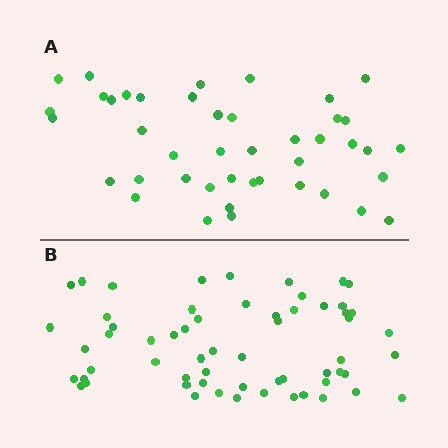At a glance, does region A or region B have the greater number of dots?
Region B (the bottom region) has more dots.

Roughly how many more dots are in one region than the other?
Region B has approximately 15 more dots than region A.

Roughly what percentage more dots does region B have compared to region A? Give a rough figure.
About 40% more.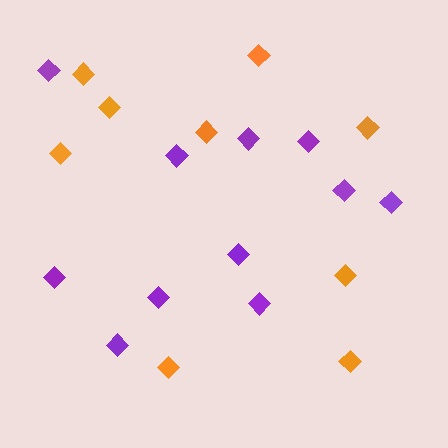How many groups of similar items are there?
There are 2 groups: one group of purple diamonds (11) and one group of orange diamonds (9).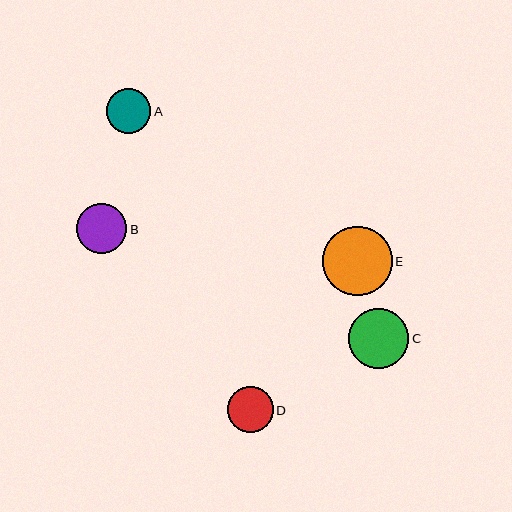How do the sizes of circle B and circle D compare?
Circle B and circle D are approximately the same size.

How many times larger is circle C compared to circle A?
Circle C is approximately 1.4 times the size of circle A.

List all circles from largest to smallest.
From largest to smallest: E, C, B, D, A.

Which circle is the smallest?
Circle A is the smallest with a size of approximately 45 pixels.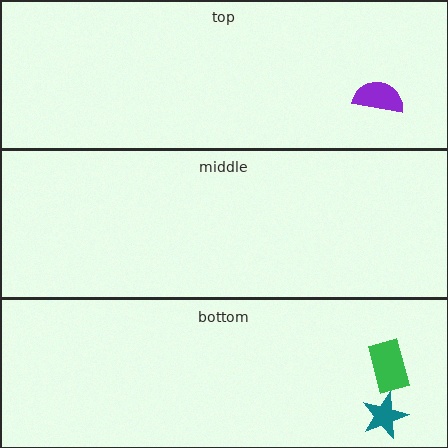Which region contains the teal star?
The bottom region.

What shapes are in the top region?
The purple semicircle.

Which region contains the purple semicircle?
The top region.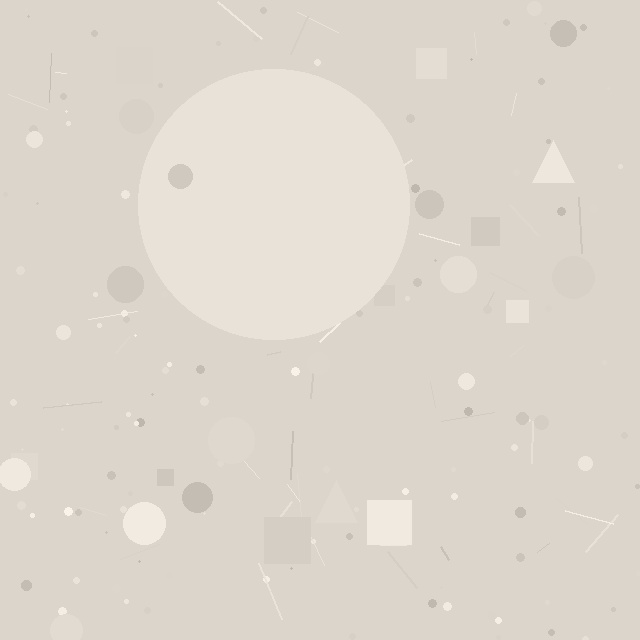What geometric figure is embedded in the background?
A circle is embedded in the background.